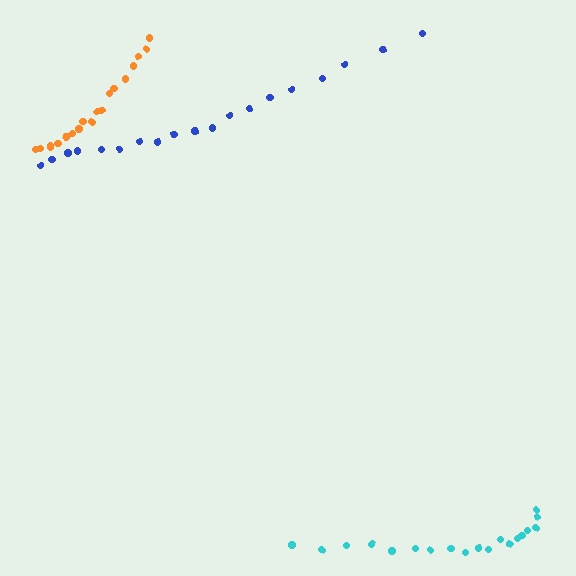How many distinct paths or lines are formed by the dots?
There are 3 distinct paths.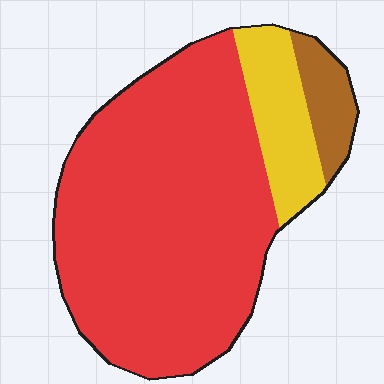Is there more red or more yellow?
Red.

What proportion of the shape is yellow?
Yellow covers roughly 15% of the shape.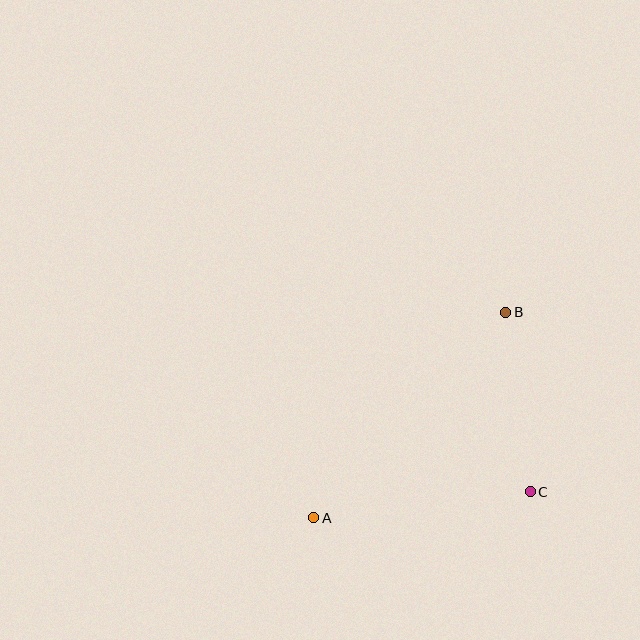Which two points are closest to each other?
Points B and C are closest to each other.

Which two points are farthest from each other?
Points A and B are farthest from each other.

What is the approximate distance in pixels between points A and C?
The distance between A and C is approximately 218 pixels.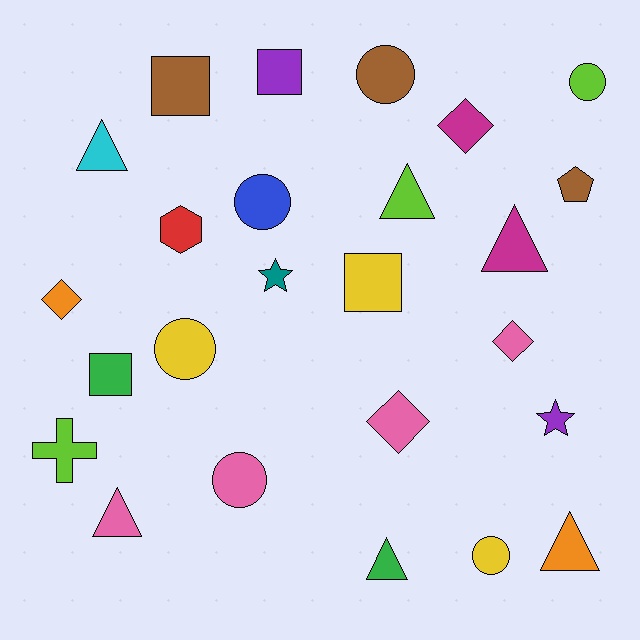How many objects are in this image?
There are 25 objects.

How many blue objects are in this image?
There is 1 blue object.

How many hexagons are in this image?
There is 1 hexagon.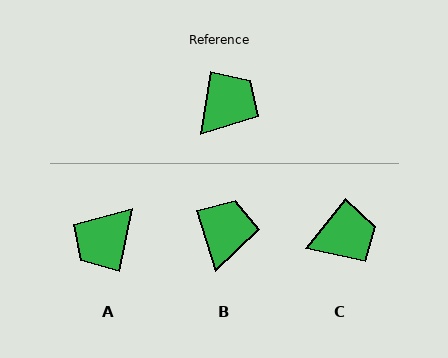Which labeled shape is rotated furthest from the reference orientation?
A, about 177 degrees away.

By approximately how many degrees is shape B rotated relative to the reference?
Approximately 26 degrees counter-clockwise.